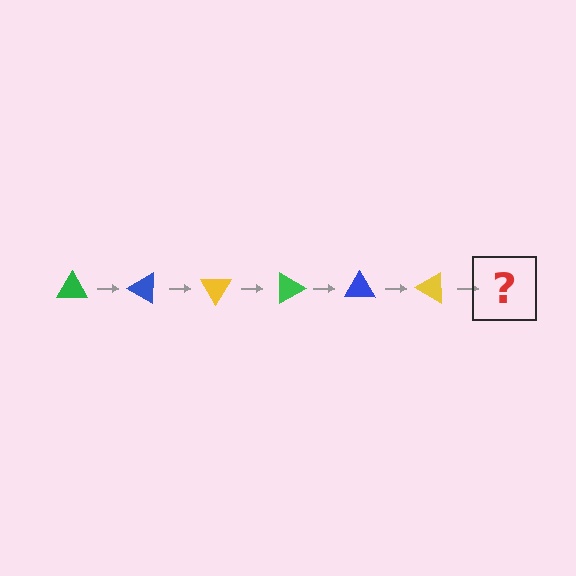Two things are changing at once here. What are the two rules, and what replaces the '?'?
The two rules are that it rotates 30 degrees each step and the color cycles through green, blue, and yellow. The '?' should be a green triangle, rotated 180 degrees from the start.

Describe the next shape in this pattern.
It should be a green triangle, rotated 180 degrees from the start.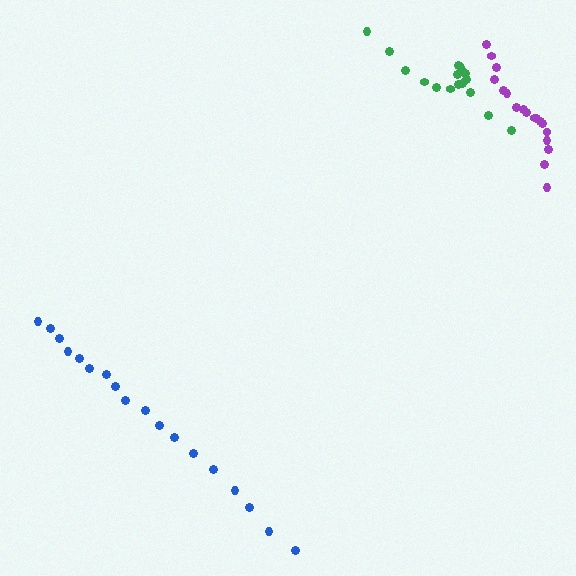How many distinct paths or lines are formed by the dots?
There are 3 distinct paths.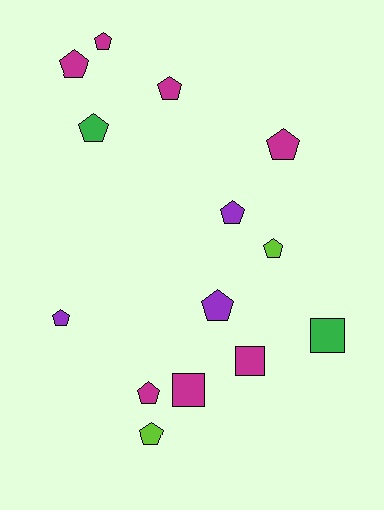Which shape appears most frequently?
Pentagon, with 11 objects.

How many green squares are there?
There is 1 green square.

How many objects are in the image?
There are 14 objects.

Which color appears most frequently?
Magenta, with 7 objects.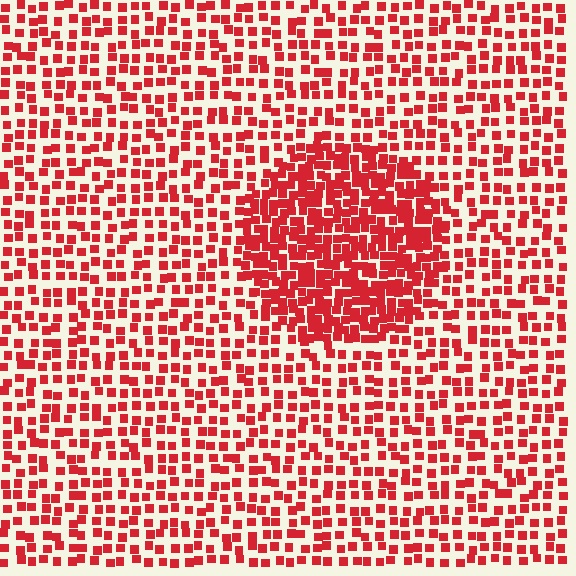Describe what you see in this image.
The image contains small red elements arranged at two different densities. A circle-shaped region is visible where the elements are more densely packed than the surrounding area.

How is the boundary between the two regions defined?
The boundary is defined by a change in element density (approximately 2.1x ratio). All elements are the same color, size, and shape.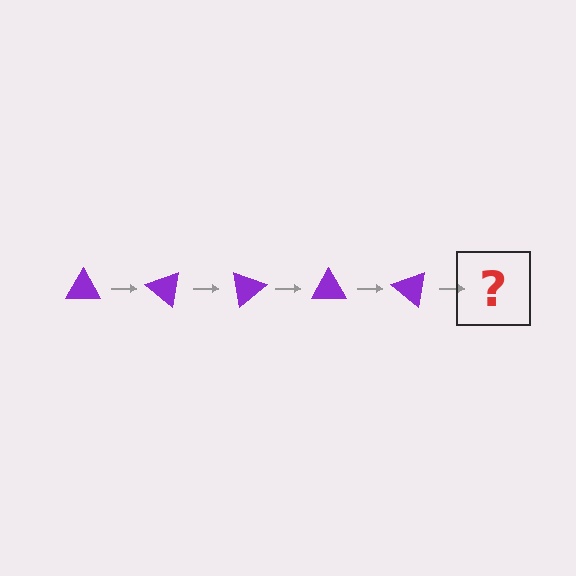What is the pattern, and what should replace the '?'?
The pattern is that the triangle rotates 40 degrees each step. The '?' should be a purple triangle rotated 200 degrees.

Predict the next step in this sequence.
The next step is a purple triangle rotated 200 degrees.